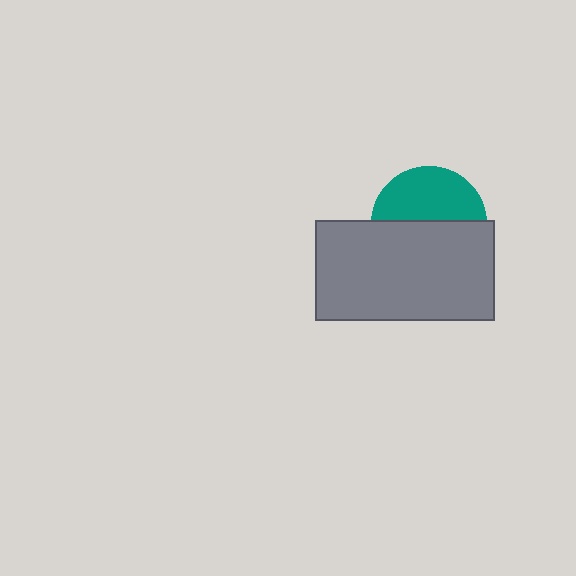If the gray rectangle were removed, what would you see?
You would see the complete teal circle.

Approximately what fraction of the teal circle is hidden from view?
Roughly 54% of the teal circle is hidden behind the gray rectangle.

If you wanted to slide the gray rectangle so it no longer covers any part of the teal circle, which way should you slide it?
Slide it down — that is the most direct way to separate the two shapes.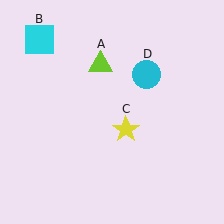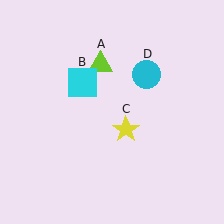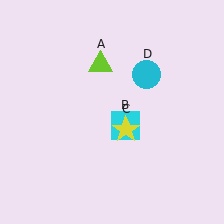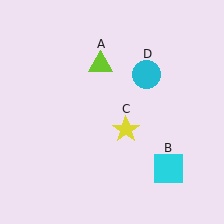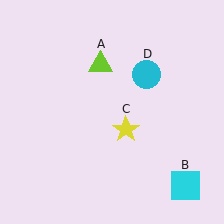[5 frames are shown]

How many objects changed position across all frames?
1 object changed position: cyan square (object B).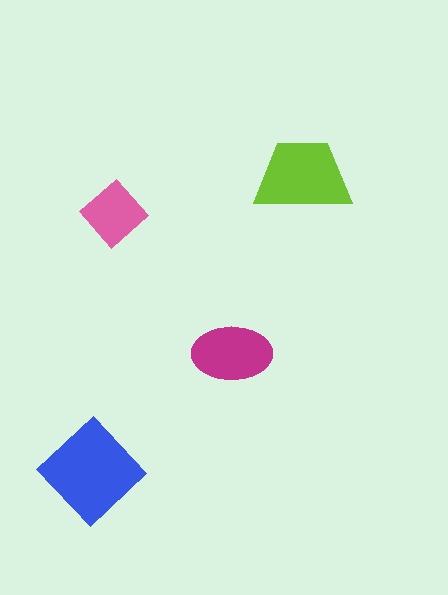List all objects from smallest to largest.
The pink diamond, the magenta ellipse, the lime trapezoid, the blue diamond.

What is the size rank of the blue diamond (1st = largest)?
1st.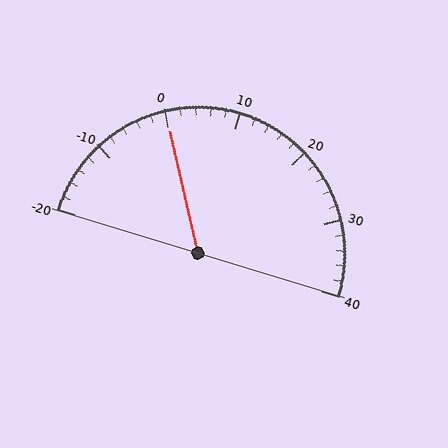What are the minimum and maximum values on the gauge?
The gauge ranges from -20 to 40.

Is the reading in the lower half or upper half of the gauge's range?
The reading is in the lower half of the range (-20 to 40).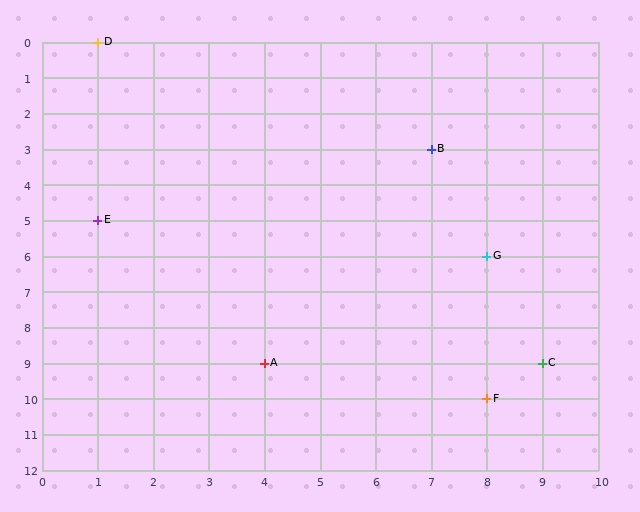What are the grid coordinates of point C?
Point C is at grid coordinates (9, 9).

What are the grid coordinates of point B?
Point B is at grid coordinates (7, 3).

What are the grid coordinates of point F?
Point F is at grid coordinates (8, 10).